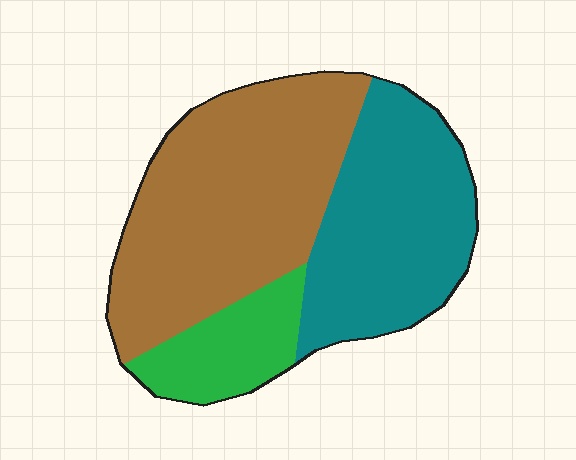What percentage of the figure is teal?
Teal takes up between a quarter and a half of the figure.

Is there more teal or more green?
Teal.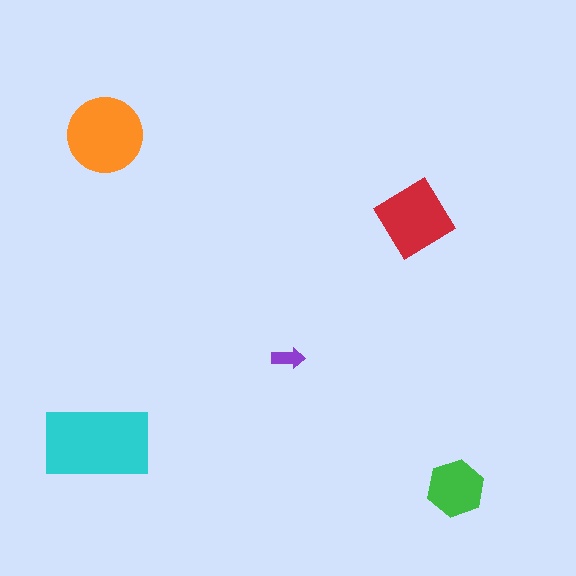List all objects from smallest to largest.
The purple arrow, the green hexagon, the red diamond, the orange circle, the cyan rectangle.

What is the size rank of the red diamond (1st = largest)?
3rd.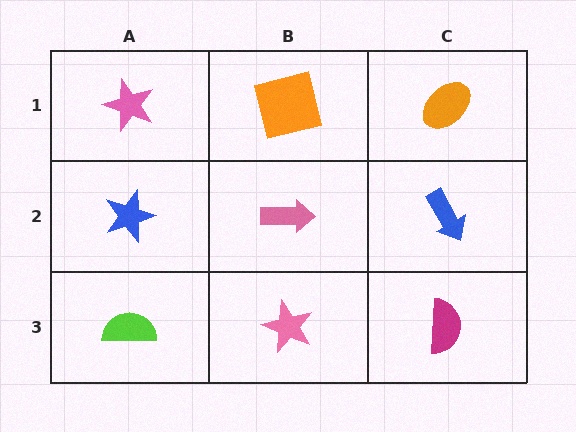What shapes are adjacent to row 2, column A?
A pink star (row 1, column A), a lime semicircle (row 3, column A), a pink arrow (row 2, column B).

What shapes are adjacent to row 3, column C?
A blue arrow (row 2, column C), a pink star (row 3, column B).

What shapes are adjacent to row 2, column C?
An orange ellipse (row 1, column C), a magenta semicircle (row 3, column C), a pink arrow (row 2, column B).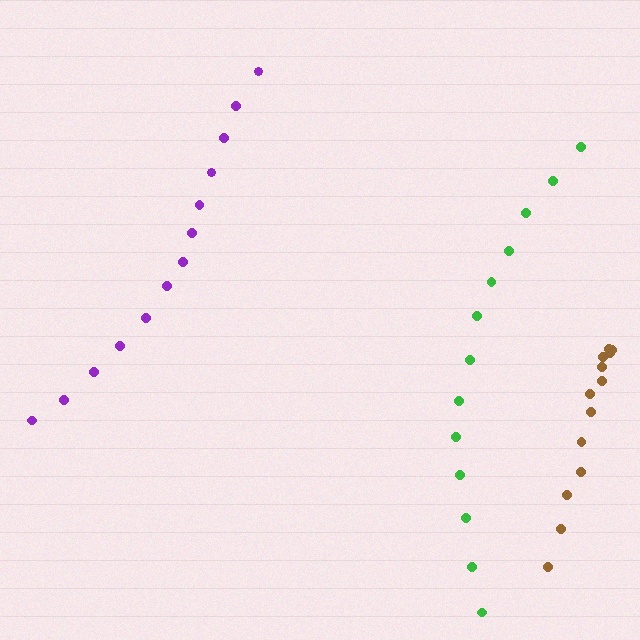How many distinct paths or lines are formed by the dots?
There are 3 distinct paths.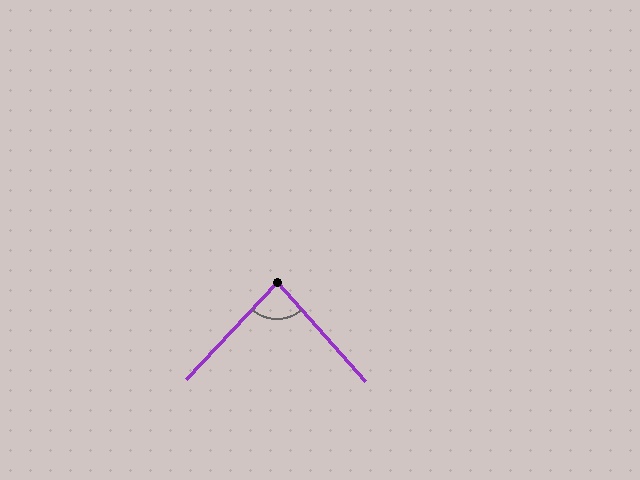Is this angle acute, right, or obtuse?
It is acute.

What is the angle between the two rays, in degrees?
Approximately 85 degrees.